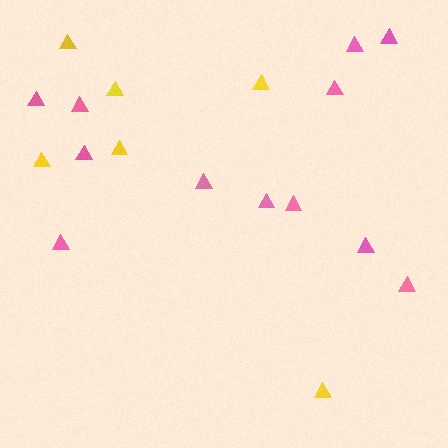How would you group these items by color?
There are 2 groups: one group of pink triangles (12) and one group of yellow triangles (6).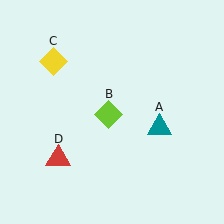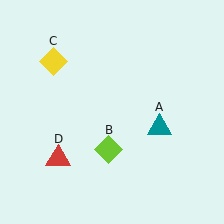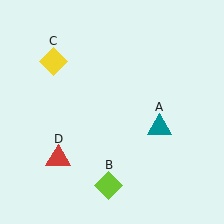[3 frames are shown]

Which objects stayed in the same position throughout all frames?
Teal triangle (object A) and yellow diamond (object C) and red triangle (object D) remained stationary.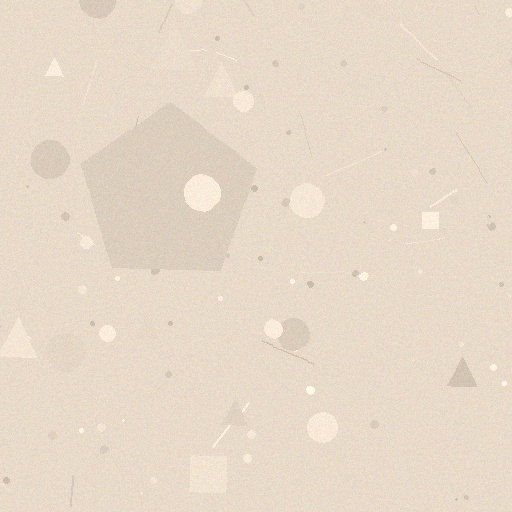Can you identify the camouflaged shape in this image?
The camouflaged shape is a pentagon.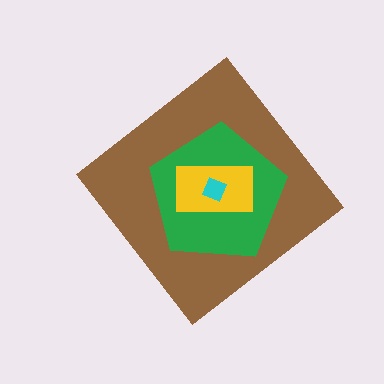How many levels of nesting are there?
4.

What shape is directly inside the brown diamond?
The green pentagon.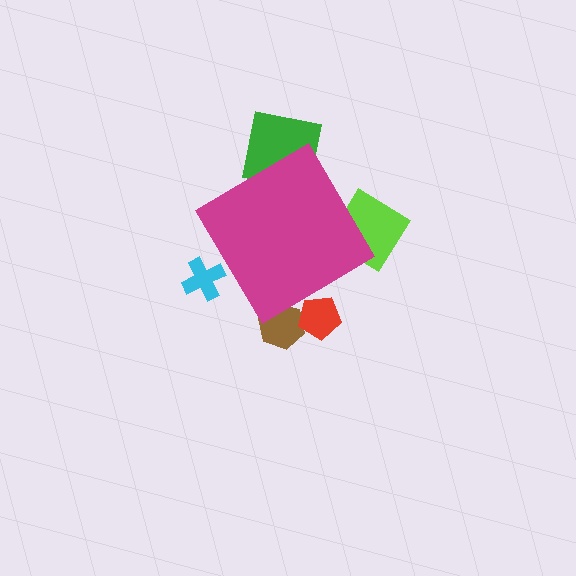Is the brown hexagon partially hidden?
Yes, the brown hexagon is partially hidden behind the magenta diamond.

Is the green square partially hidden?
Yes, the green square is partially hidden behind the magenta diamond.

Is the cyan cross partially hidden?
Yes, the cyan cross is partially hidden behind the magenta diamond.